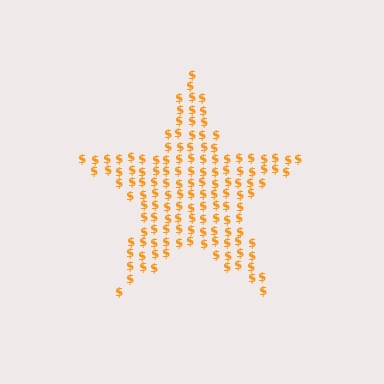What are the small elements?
The small elements are dollar signs.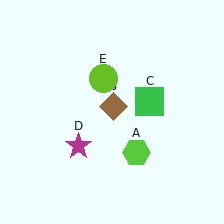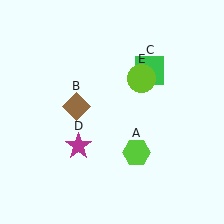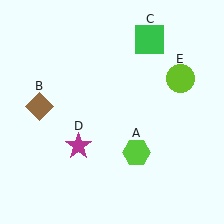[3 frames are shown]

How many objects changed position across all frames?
3 objects changed position: brown diamond (object B), green square (object C), lime circle (object E).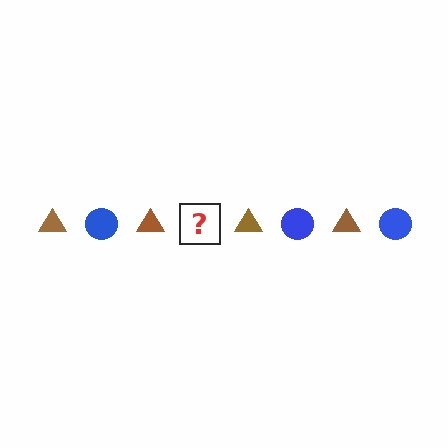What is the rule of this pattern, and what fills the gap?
The rule is that the pattern alternates between brown triangle and blue circle. The gap should be filled with a blue circle.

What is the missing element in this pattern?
The missing element is a blue circle.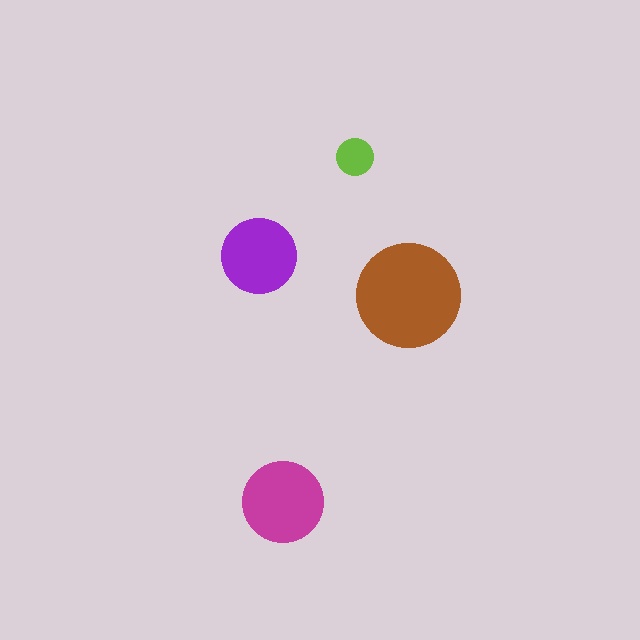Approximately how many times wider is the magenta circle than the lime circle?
About 2 times wider.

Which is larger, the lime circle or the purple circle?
The purple one.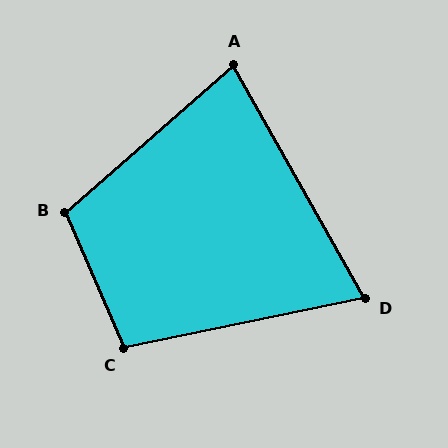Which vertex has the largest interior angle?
B, at approximately 108 degrees.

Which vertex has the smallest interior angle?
D, at approximately 72 degrees.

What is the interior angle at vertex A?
Approximately 78 degrees (acute).